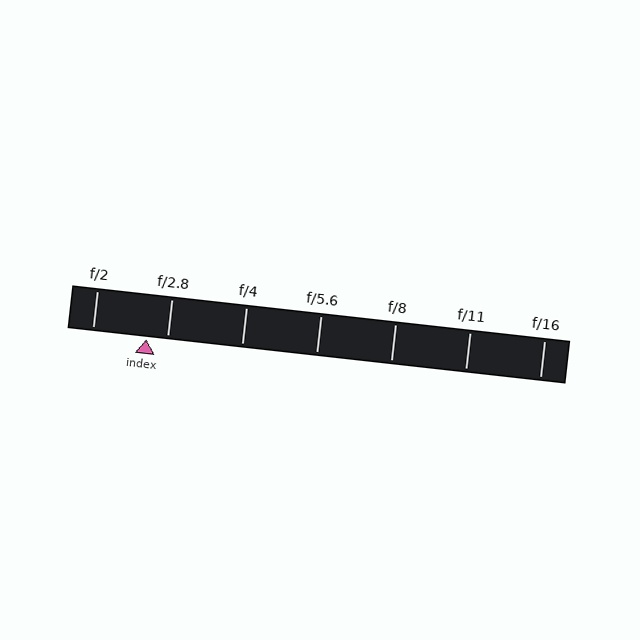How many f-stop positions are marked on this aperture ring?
There are 7 f-stop positions marked.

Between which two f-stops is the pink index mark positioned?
The index mark is between f/2 and f/2.8.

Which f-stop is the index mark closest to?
The index mark is closest to f/2.8.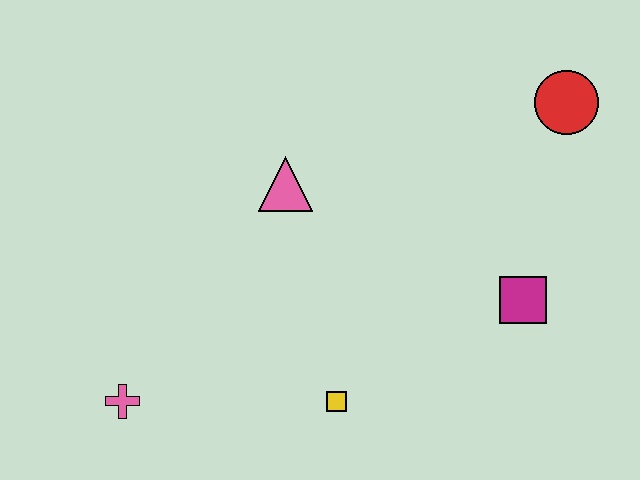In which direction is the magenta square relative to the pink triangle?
The magenta square is to the right of the pink triangle.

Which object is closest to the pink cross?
The yellow square is closest to the pink cross.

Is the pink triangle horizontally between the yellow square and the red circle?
No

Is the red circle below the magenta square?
No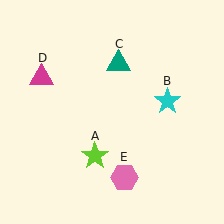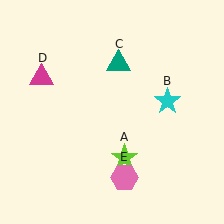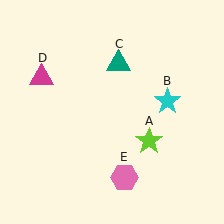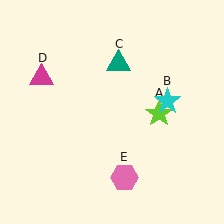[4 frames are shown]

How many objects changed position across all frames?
1 object changed position: lime star (object A).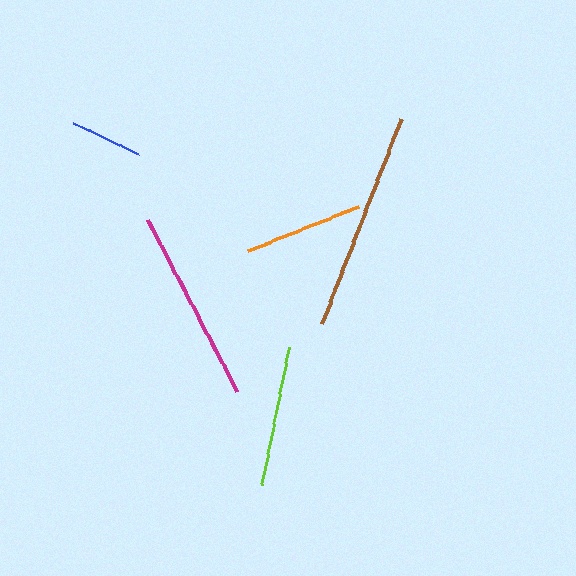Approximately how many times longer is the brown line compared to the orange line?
The brown line is approximately 1.8 times the length of the orange line.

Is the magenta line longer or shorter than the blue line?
The magenta line is longer than the blue line.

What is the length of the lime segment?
The lime segment is approximately 141 pixels long.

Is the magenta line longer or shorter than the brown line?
The brown line is longer than the magenta line.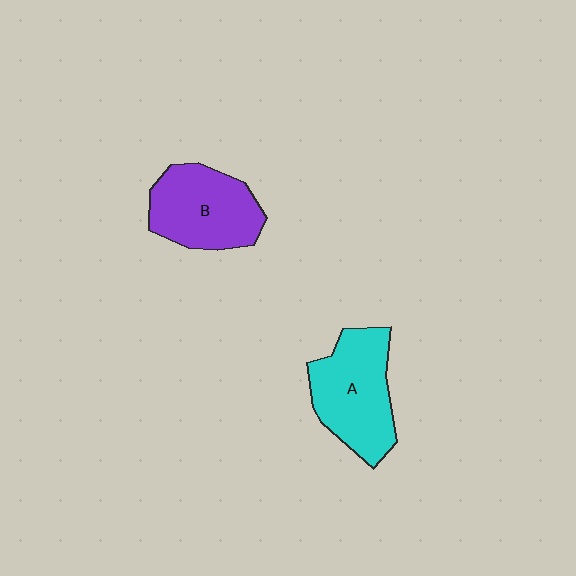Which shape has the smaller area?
Shape B (purple).